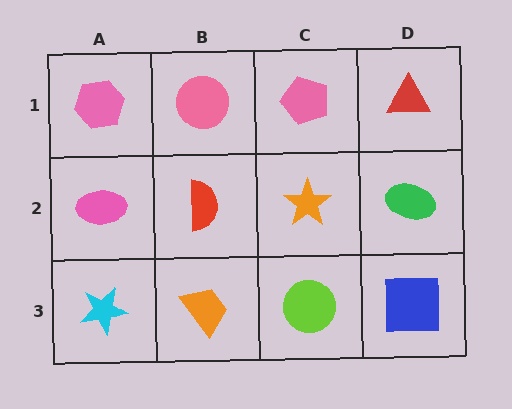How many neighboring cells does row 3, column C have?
3.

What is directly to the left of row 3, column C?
An orange trapezoid.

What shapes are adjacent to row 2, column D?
A red triangle (row 1, column D), a blue square (row 3, column D), an orange star (row 2, column C).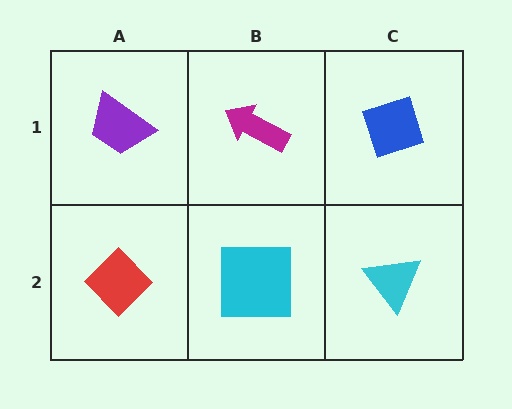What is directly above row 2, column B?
A magenta arrow.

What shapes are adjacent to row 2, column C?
A blue diamond (row 1, column C), a cyan square (row 2, column B).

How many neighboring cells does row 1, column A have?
2.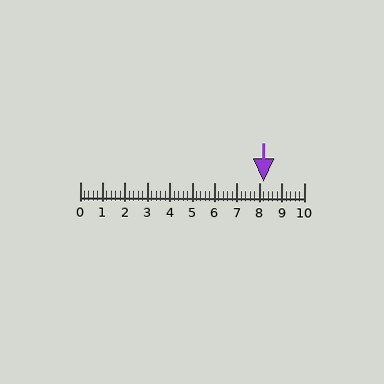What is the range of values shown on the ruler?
The ruler shows values from 0 to 10.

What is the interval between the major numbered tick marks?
The major tick marks are spaced 1 units apart.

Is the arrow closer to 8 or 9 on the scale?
The arrow is closer to 8.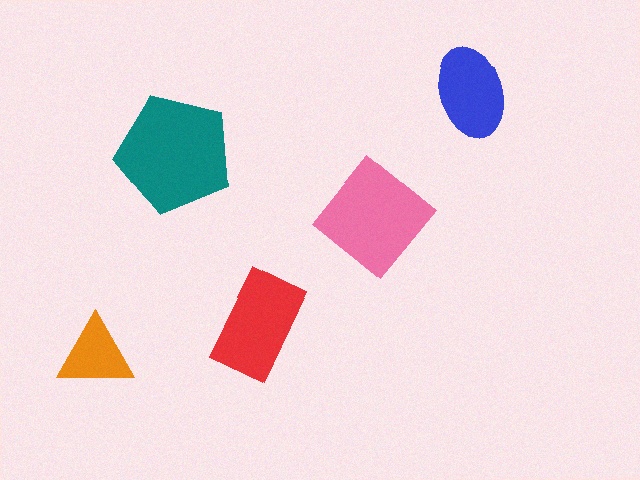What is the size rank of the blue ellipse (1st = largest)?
4th.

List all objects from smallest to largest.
The orange triangle, the blue ellipse, the red rectangle, the pink diamond, the teal pentagon.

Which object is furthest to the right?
The blue ellipse is rightmost.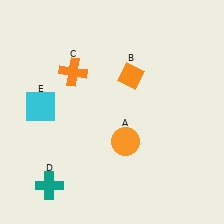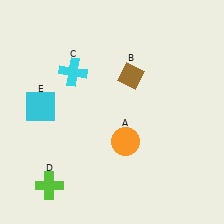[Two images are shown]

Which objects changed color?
B changed from orange to brown. C changed from orange to cyan. D changed from teal to lime.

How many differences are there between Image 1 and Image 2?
There are 3 differences between the two images.